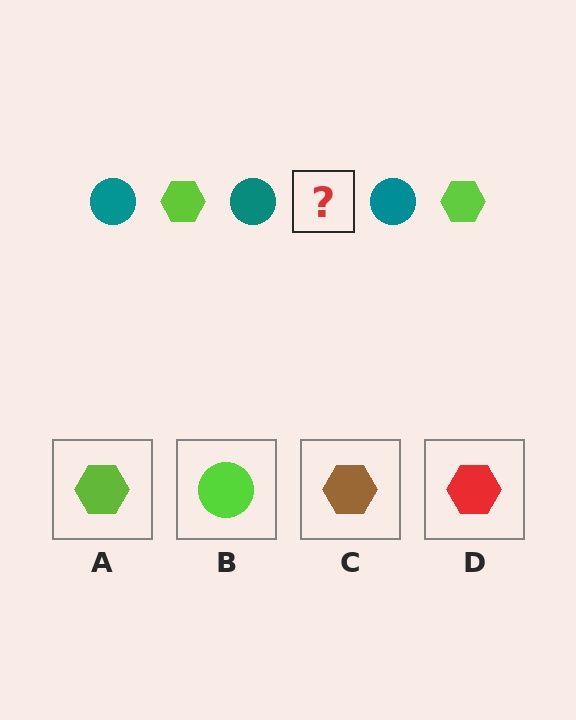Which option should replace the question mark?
Option A.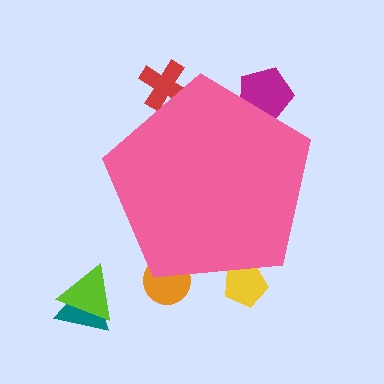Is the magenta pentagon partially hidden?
Yes, the magenta pentagon is partially hidden behind the pink pentagon.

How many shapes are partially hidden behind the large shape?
4 shapes are partially hidden.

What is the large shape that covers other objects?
A pink pentagon.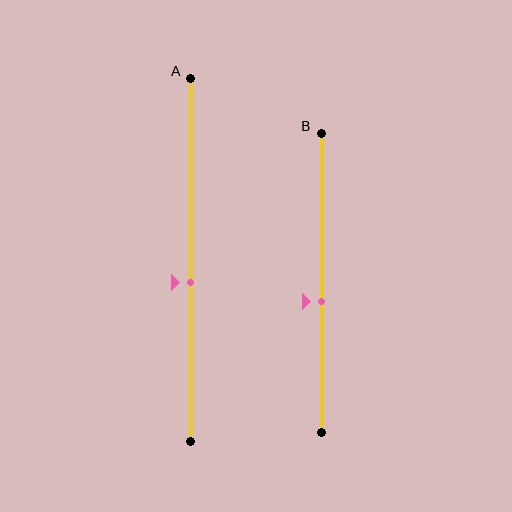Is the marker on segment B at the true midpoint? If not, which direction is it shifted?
No, the marker on segment B is shifted downward by about 6% of the segment length.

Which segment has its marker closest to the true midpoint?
Segment A has its marker closest to the true midpoint.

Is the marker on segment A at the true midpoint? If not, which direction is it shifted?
No, the marker on segment A is shifted downward by about 6% of the segment length.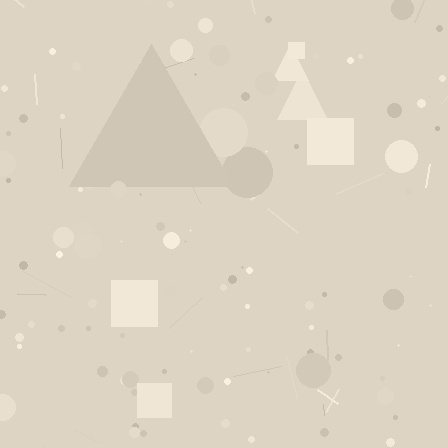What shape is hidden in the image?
A triangle is hidden in the image.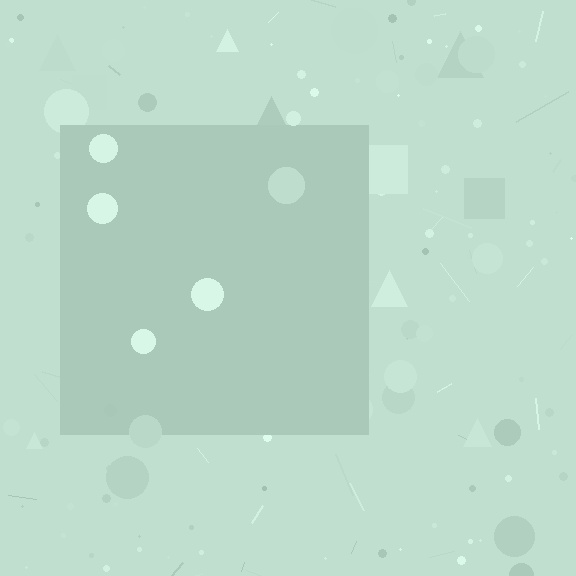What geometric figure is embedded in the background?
A square is embedded in the background.